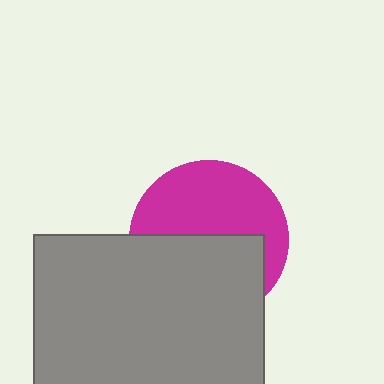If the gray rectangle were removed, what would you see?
You would see the complete magenta circle.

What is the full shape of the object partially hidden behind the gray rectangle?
The partially hidden object is a magenta circle.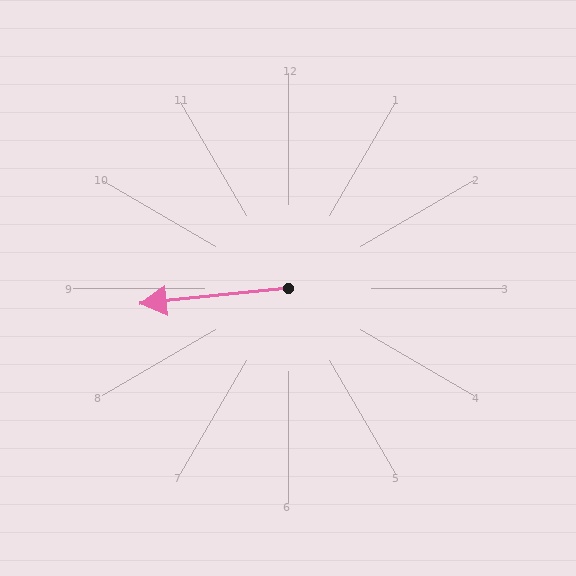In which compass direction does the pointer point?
West.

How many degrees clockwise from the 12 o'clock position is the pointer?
Approximately 264 degrees.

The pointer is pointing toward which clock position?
Roughly 9 o'clock.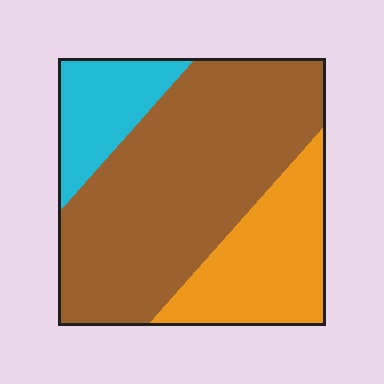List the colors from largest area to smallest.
From largest to smallest: brown, orange, cyan.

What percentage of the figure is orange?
Orange takes up between a sixth and a third of the figure.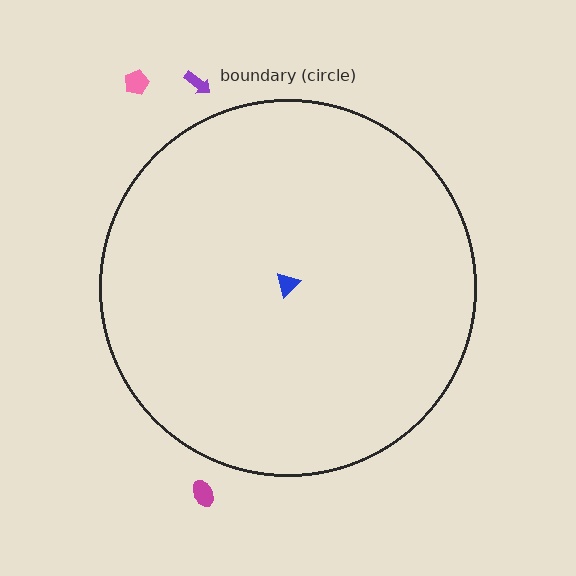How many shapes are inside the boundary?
1 inside, 3 outside.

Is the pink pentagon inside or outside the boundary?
Outside.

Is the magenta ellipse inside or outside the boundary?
Outside.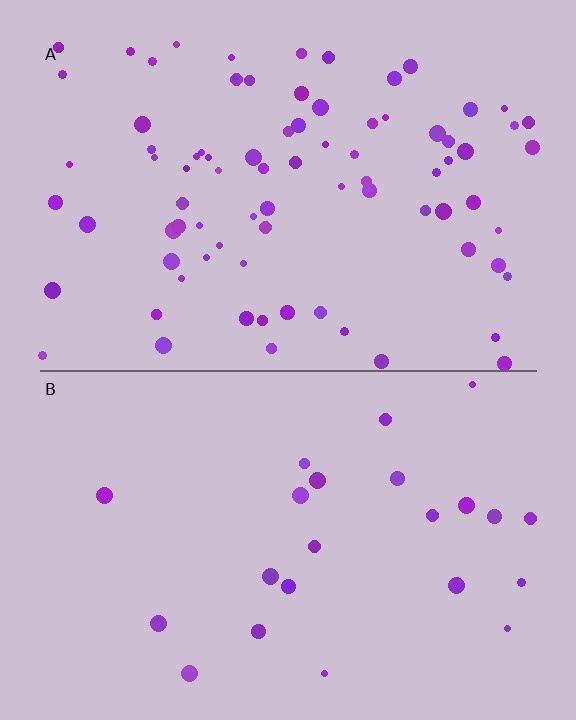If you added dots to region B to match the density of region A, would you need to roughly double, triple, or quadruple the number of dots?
Approximately quadruple.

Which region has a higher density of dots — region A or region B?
A (the top).